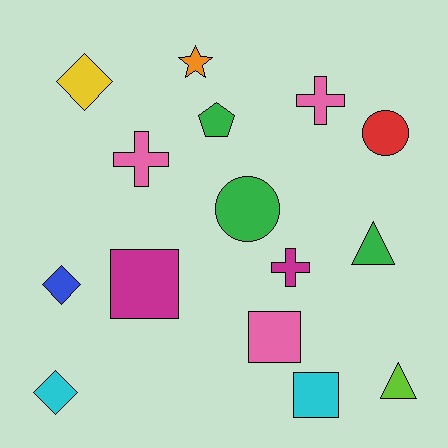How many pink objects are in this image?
There are 3 pink objects.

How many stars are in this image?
There is 1 star.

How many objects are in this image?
There are 15 objects.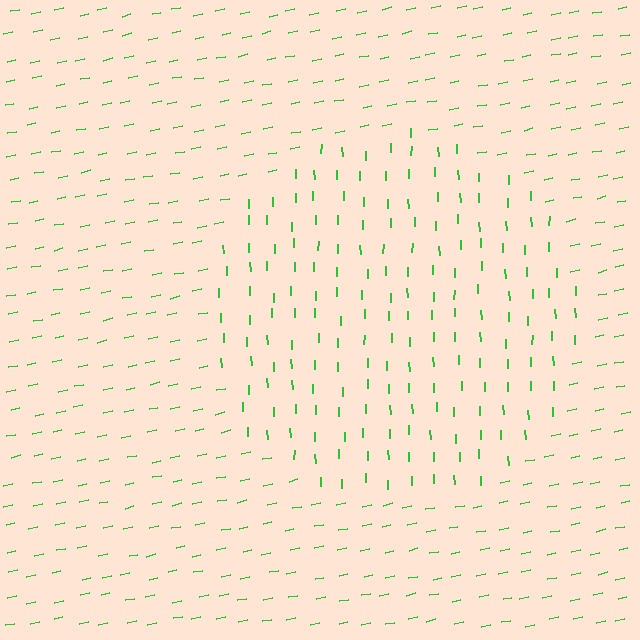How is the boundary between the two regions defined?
The boundary is defined purely by a change in line orientation (approximately 79 degrees difference). All lines are the same color and thickness.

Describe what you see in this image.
The image is filled with small green line segments. A circle region in the image has lines oriented differently from the surrounding lines, creating a visible texture boundary.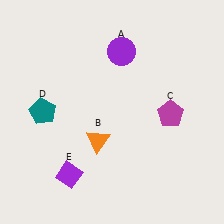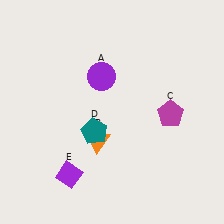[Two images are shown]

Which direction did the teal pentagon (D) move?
The teal pentagon (D) moved right.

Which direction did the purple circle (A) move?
The purple circle (A) moved down.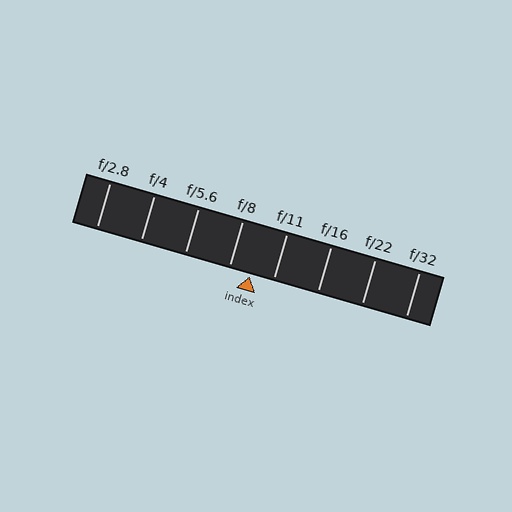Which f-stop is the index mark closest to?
The index mark is closest to f/8.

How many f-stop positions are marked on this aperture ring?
There are 8 f-stop positions marked.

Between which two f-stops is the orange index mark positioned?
The index mark is between f/8 and f/11.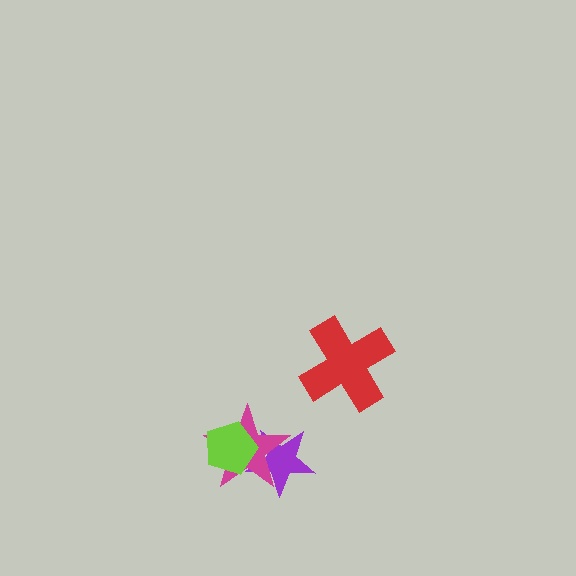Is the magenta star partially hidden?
Yes, it is partially covered by another shape.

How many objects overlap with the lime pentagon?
2 objects overlap with the lime pentagon.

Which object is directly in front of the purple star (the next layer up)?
The magenta star is directly in front of the purple star.